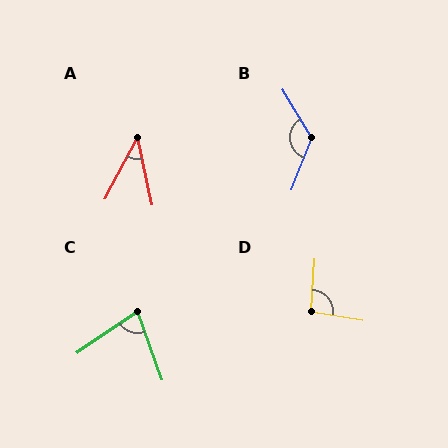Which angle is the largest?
B, at approximately 127 degrees.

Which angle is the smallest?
A, at approximately 40 degrees.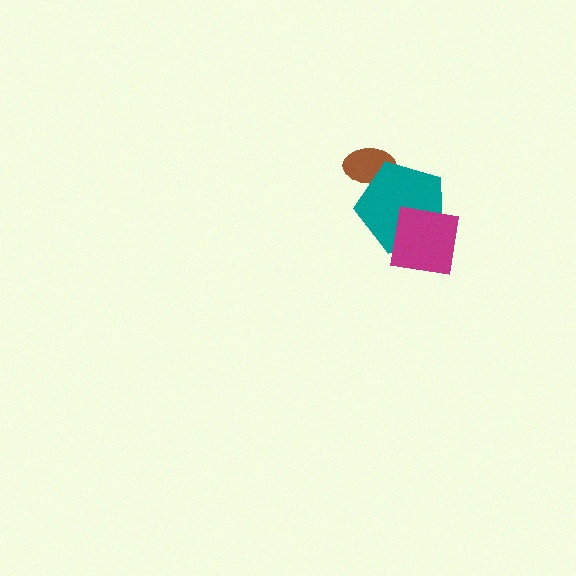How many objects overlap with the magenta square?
1 object overlaps with the magenta square.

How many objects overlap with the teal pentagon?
2 objects overlap with the teal pentagon.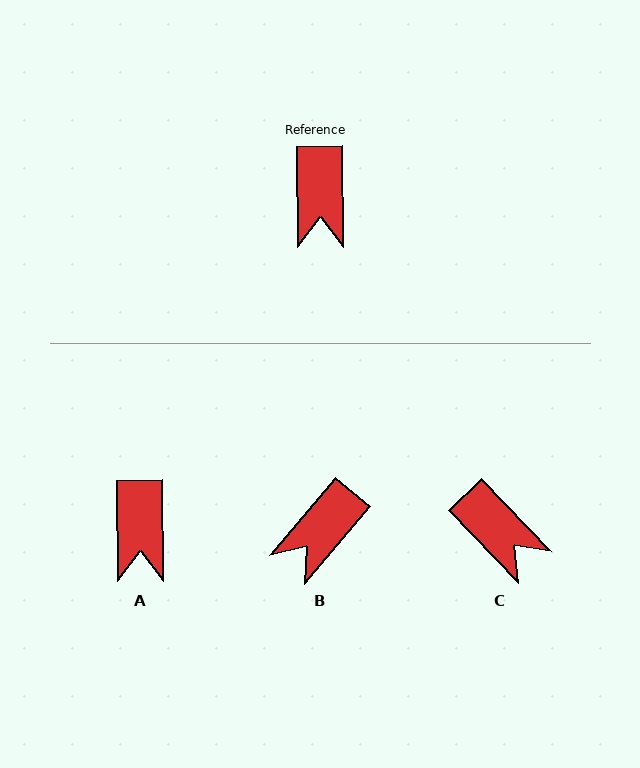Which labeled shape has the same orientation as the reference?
A.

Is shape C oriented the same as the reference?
No, it is off by about 44 degrees.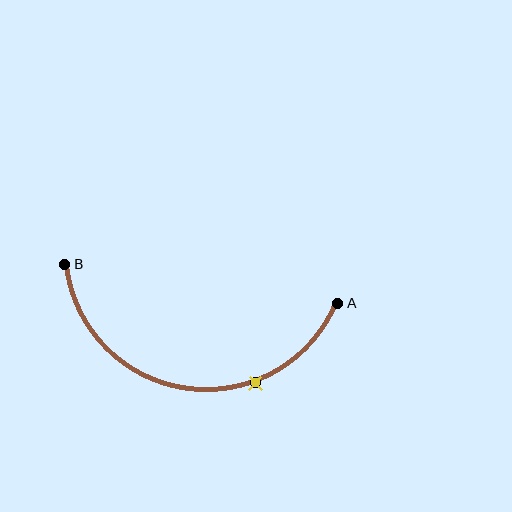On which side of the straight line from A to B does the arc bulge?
The arc bulges below the straight line connecting A and B.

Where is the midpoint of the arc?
The arc midpoint is the point on the curve farthest from the straight line joining A and B. It sits below that line.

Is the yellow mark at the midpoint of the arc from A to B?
No. The yellow mark lies on the arc but is closer to endpoint A. The arc midpoint would be at the point on the curve equidistant along the arc from both A and B.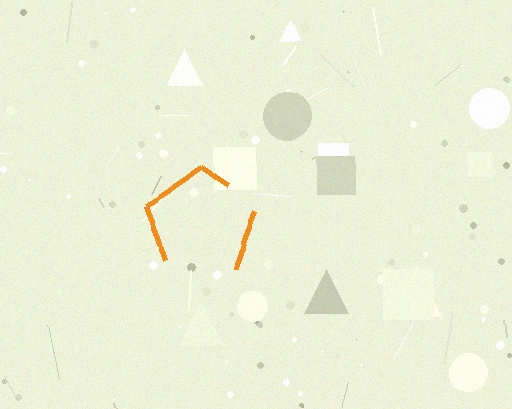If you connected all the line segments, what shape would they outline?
They would outline a pentagon.